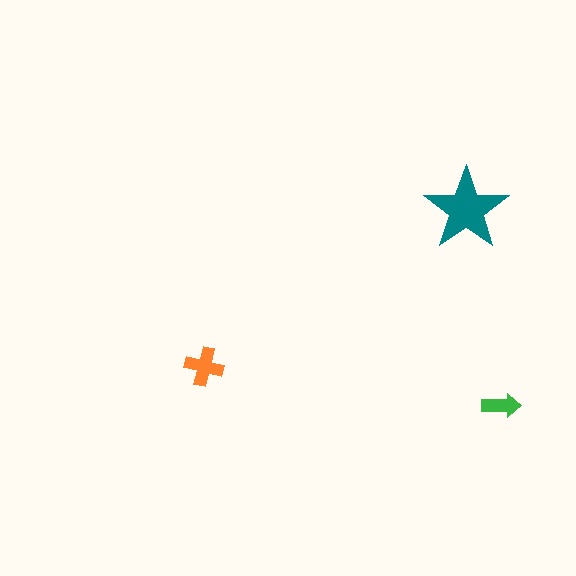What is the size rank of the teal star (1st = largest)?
1st.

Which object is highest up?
The teal star is topmost.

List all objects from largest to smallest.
The teal star, the orange cross, the green arrow.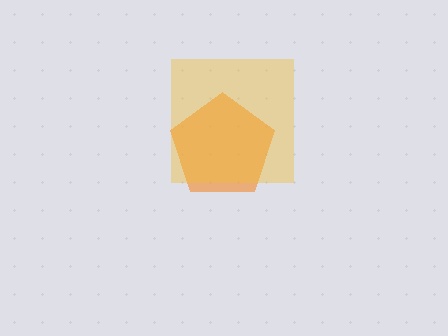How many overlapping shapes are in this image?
There are 2 overlapping shapes in the image.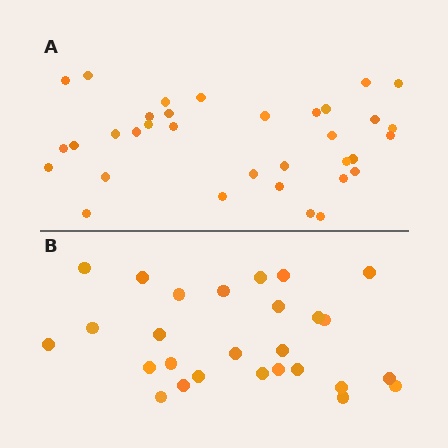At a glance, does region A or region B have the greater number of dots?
Region A (the top region) has more dots.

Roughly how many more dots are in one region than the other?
Region A has roughly 8 or so more dots than region B.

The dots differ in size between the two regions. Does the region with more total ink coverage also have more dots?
No. Region B has more total ink coverage because its dots are larger, but region A actually contains more individual dots. Total area can be misleading — the number of items is what matters here.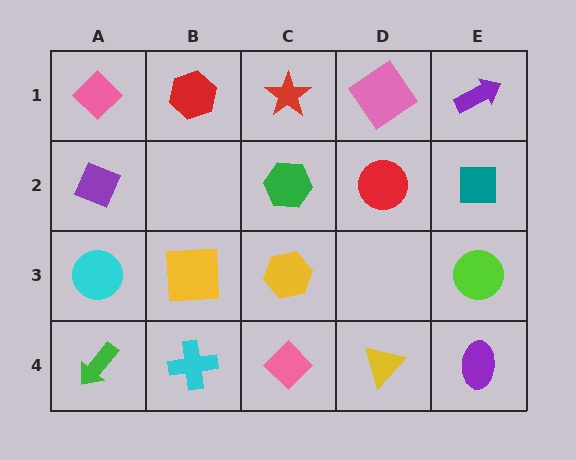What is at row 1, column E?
A purple arrow.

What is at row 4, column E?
A purple ellipse.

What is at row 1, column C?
A red star.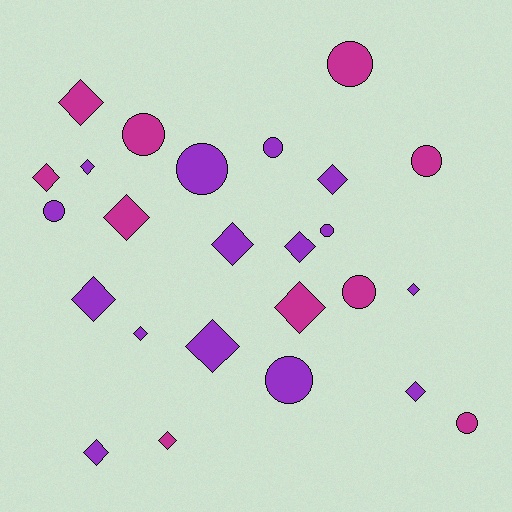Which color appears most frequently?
Purple, with 15 objects.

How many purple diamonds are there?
There are 10 purple diamonds.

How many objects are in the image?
There are 25 objects.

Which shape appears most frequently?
Diamond, with 15 objects.